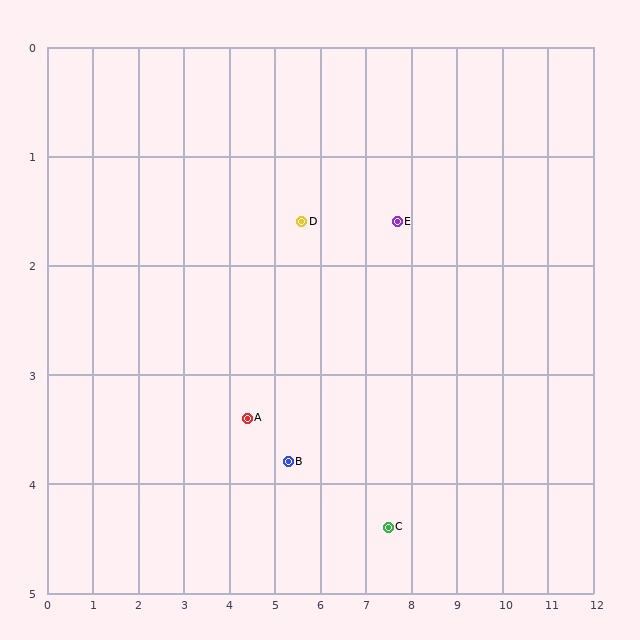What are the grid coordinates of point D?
Point D is at approximately (5.6, 1.6).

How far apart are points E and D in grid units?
Points E and D are about 2.1 grid units apart.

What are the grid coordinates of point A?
Point A is at approximately (4.4, 3.4).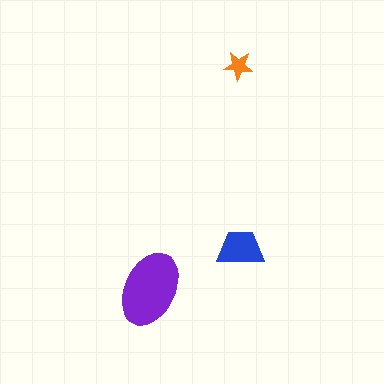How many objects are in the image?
There are 3 objects in the image.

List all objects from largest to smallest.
The purple ellipse, the blue trapezoid, the orange star.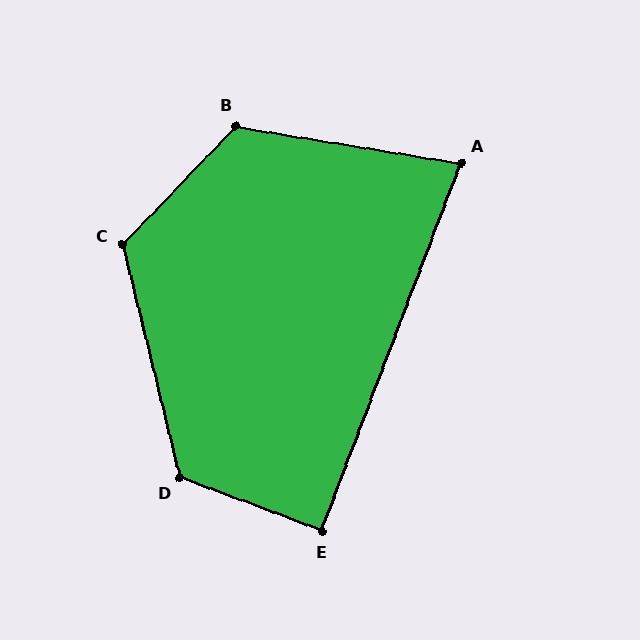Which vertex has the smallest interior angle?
A, at approximately 78 degrees.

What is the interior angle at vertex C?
Approximately 123 degrees (obtuse).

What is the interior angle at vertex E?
Approximately 90 degrees (approximately right).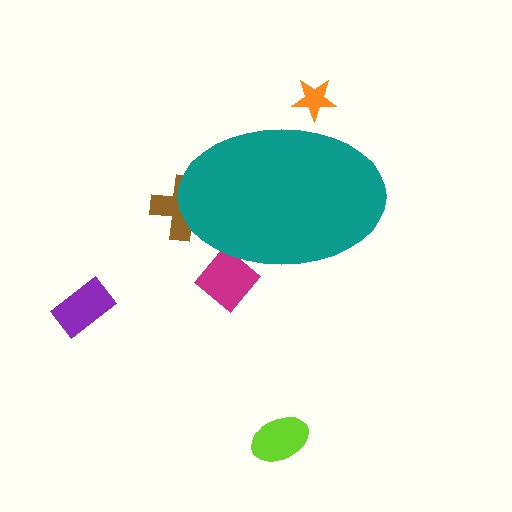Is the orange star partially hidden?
Yes, the orange star is partially hidden behind the teal ellipse.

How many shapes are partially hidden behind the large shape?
3 shapes are partially hidden.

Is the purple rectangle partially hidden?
No, the purple rectangle is fully visible.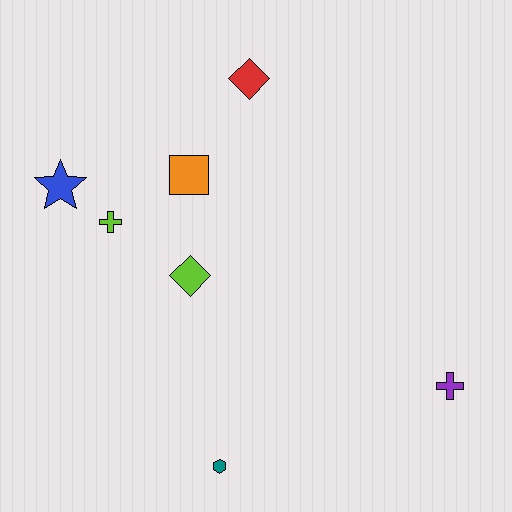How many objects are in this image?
There are 7 objects.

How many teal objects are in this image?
There is 1 teal object.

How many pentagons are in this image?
There are no pentagons.